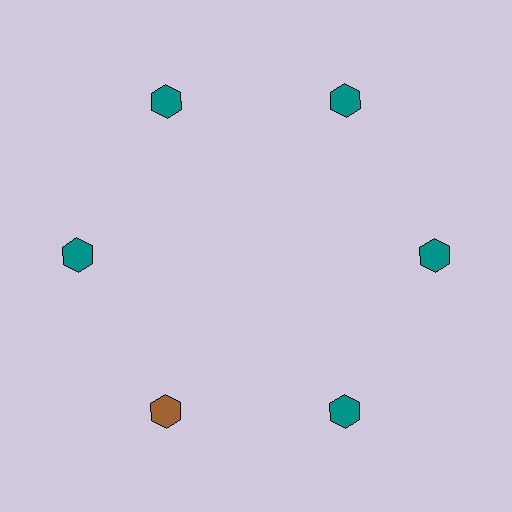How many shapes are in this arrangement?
There are 6 shapes arranged in a ring pattern.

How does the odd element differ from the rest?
It has a different color: brown instead of teal.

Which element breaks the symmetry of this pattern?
The brown hexagon at roughly the 7 o'clock position breaks the symmetry. All other shapes are teal hexagons.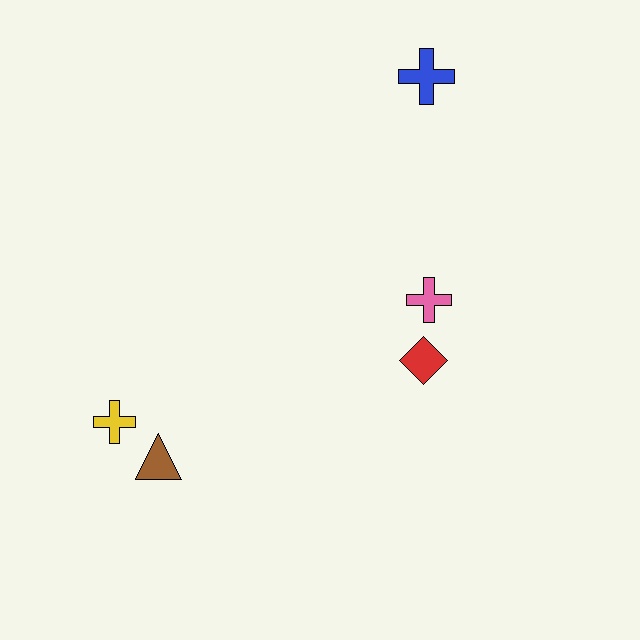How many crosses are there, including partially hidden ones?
There are 3 crosses.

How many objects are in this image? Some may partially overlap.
There are 5 objects.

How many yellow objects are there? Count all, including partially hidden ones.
There is 1 yellow object.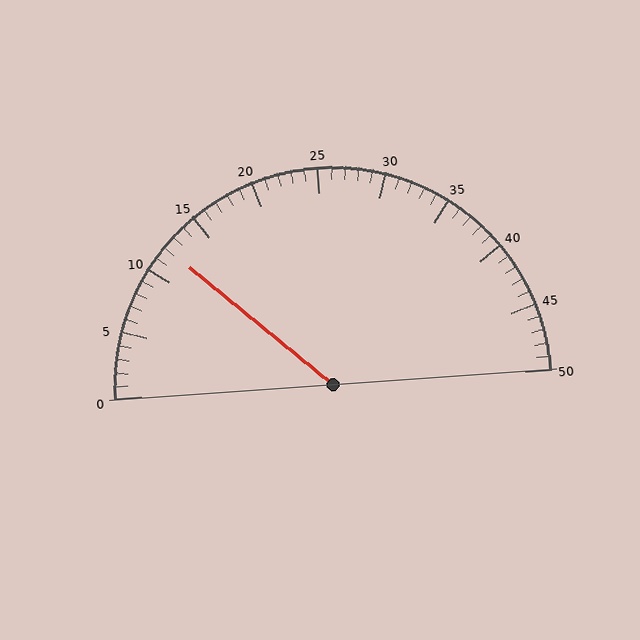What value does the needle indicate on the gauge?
The needle indicates approximately 12.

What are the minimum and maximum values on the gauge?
The gauge ranges from 0 to 50.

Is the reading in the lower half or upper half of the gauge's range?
The reading is in the lower half of the range (0 to 50).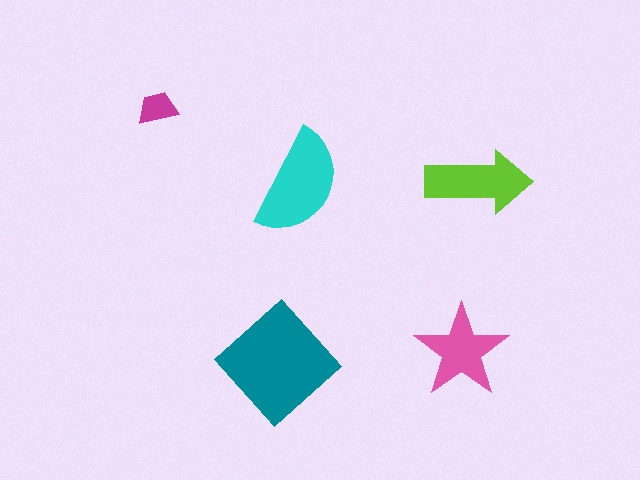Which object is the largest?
The teal diamond.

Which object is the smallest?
The magenta trapezoid.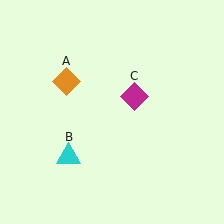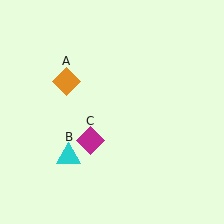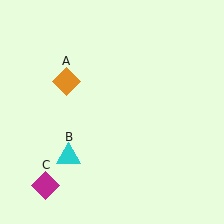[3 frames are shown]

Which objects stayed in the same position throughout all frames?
Orange diamond (object A) and cyan triangle (object B) remained stationary.